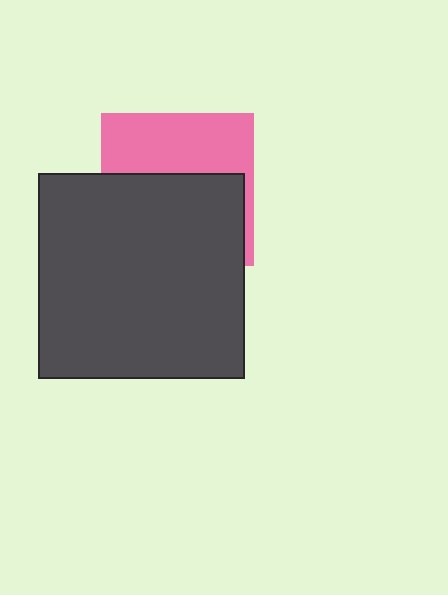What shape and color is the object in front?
The object in front is a dark gray square.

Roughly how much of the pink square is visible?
A small part of it is visible (roughly 43%).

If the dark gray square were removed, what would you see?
You would see the complete pink square.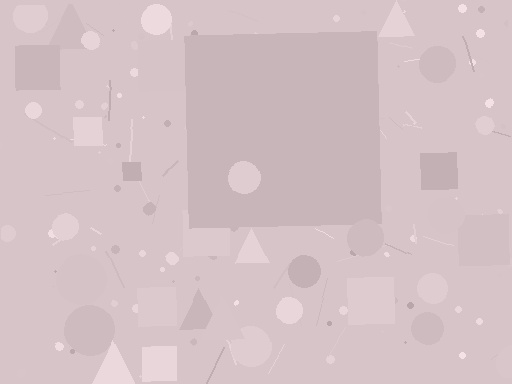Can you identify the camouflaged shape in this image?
The camouflaged shape is a square.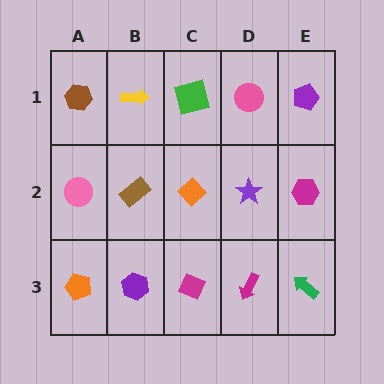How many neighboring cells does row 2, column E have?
3.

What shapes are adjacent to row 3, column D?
A purple star (row 2, column D), a magenta diamond (row 3, column C), a green arrow (row 3, column E).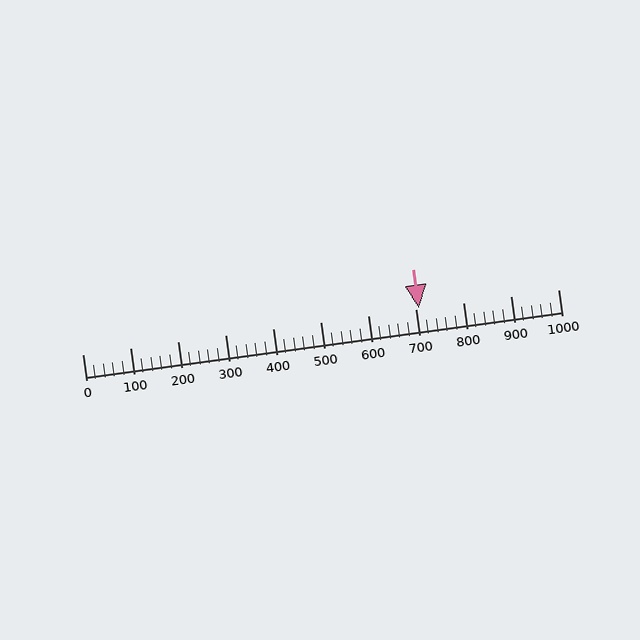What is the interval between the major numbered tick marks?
The major tick marks are spaced 100 units apart.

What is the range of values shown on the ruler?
The ruler shows values from 0 to 1000.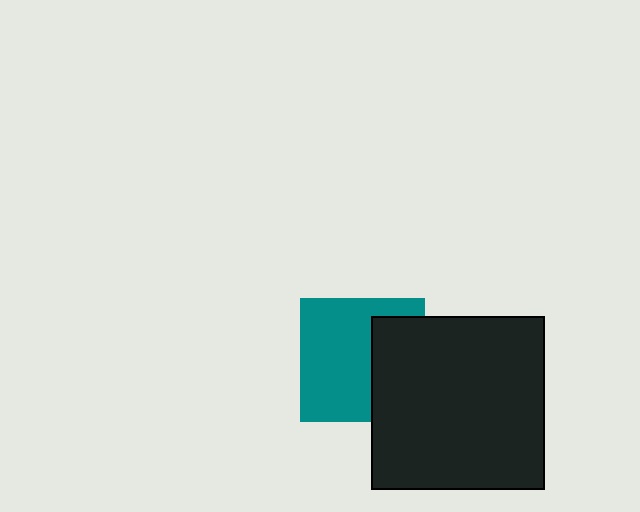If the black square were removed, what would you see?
You would see the complete teal square.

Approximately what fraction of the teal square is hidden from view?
Roughly 37% of the teal square is hidden behind the black square.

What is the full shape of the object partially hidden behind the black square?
The partially hidden object is a teal square.